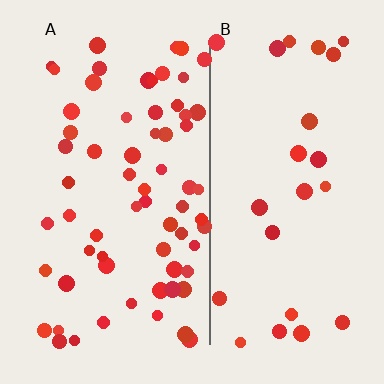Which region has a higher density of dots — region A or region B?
A (the left).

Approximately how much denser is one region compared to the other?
Approximately 2.6× — region A over region B.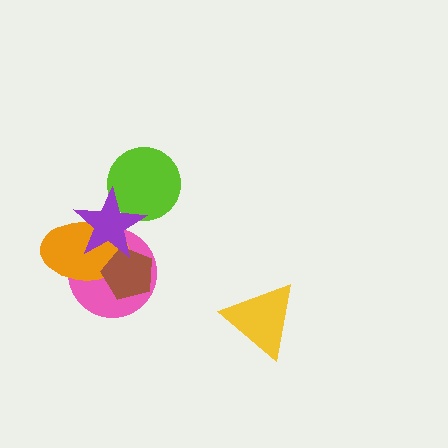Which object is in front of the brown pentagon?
The purple star is in front of the brown pentagon.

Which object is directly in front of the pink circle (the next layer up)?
The orange ellipse is directly in front of the pink circle.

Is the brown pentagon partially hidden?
Yes, it is partially covered by another shape.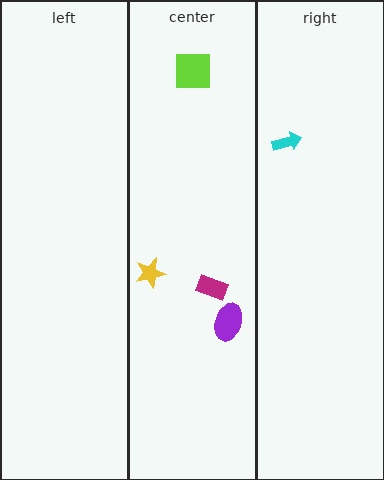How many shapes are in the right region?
1.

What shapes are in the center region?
The magenta rectangle, the lime square, the yellow star, the purple ellipse.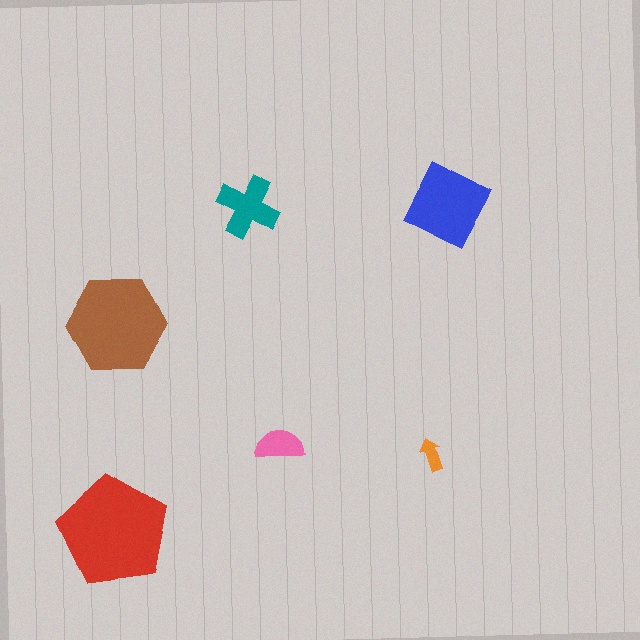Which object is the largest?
The red pentagon.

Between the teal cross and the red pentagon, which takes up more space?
The red pentagon.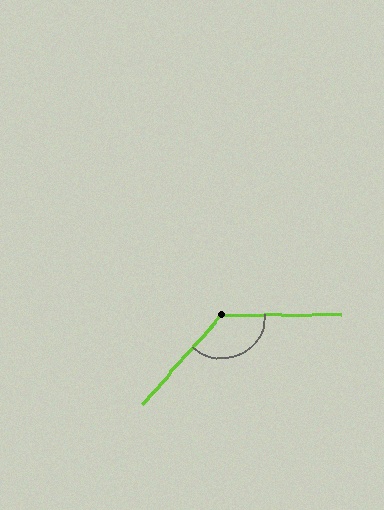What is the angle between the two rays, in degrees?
Approximately 131 degrees.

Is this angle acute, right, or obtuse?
It is obtuse.